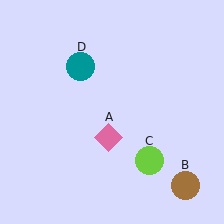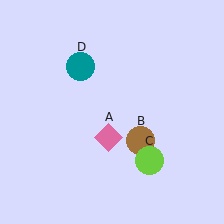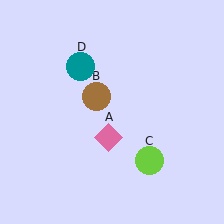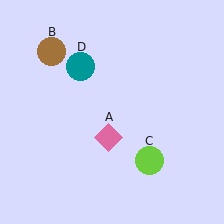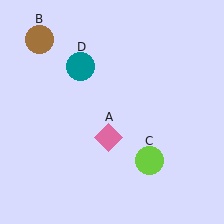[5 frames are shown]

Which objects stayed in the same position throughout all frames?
Pink diamond (object A) and lime circle (object C) and teal circle (object D) remained stationary.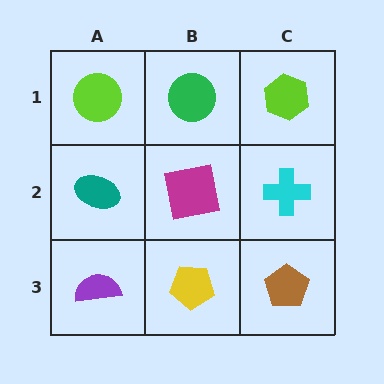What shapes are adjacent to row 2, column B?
A green circle (row 1, column B), a yellow pentagon (row 3, column B), a teal ellipse (row 2, column A), a cyan cross (row 2, column C).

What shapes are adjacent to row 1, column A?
A teal ellipse (row 2, column A), a green circle (row 1, column B).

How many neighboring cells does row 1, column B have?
3.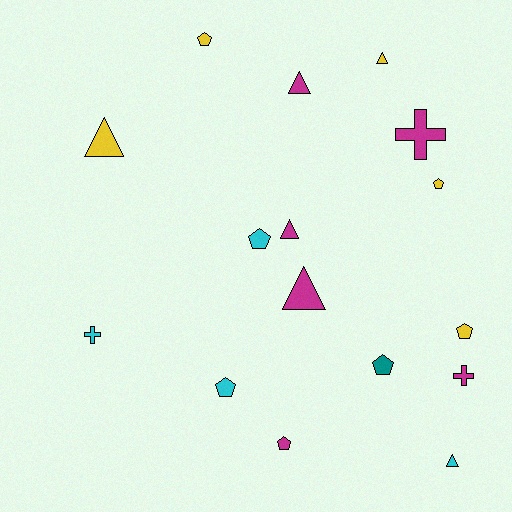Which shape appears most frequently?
Pentagon, with 7 objects.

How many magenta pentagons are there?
There is 1 magenta pentagon.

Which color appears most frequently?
Magenta, with 6 objects.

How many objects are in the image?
There are 16 objects.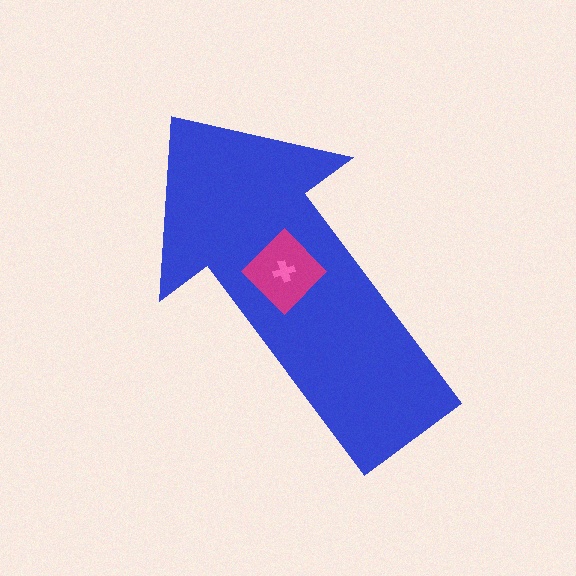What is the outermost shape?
The blue arrow.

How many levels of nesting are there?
3.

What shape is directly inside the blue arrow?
The magenta diamond.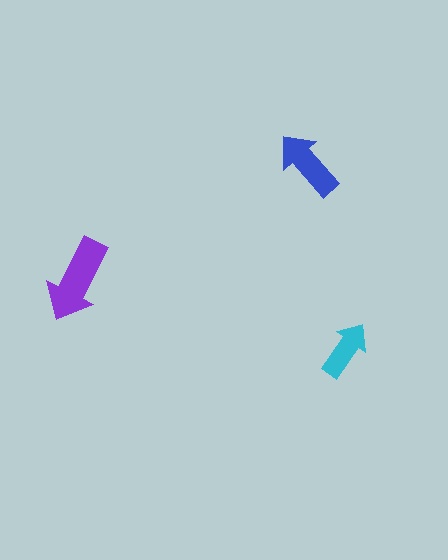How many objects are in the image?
There are 3 objects in the image.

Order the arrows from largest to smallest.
the purple one, the blue one, the cyan one.